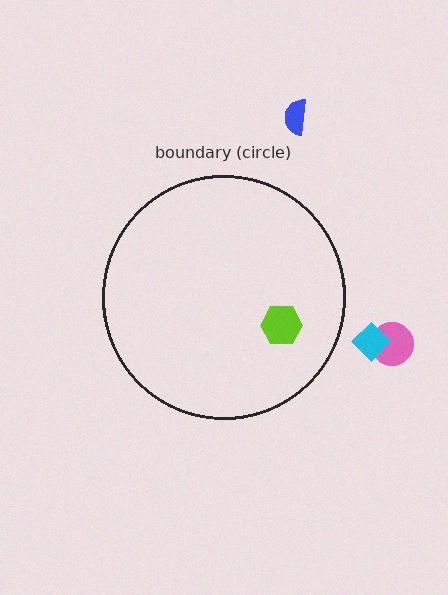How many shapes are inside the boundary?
1 inside, 3 outside.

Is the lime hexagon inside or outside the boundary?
Inside.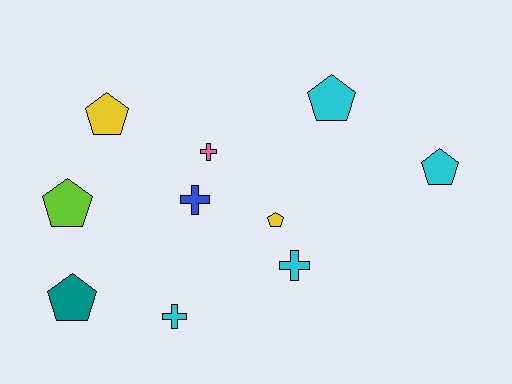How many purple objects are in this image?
There are no purple objects.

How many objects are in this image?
There are 10 objects.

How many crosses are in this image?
There are 4 crosses.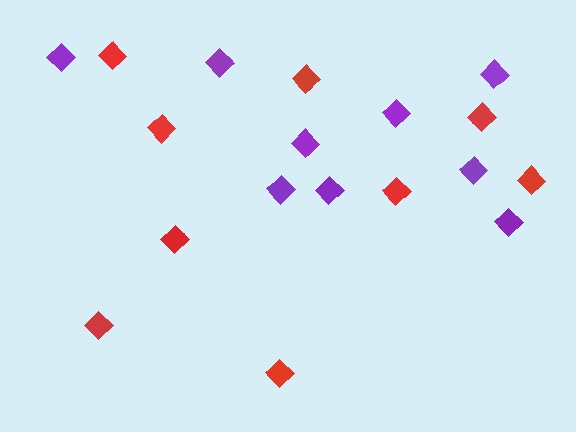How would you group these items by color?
There are 2 groups: one group of purple diamonds (9) and one group of red diamonds (9).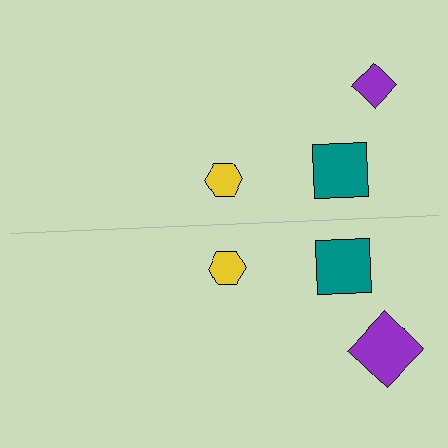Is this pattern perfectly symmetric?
No, the pattern is not perfectly symmetric. The purple diamond on the bottom side has a different size than its mirror counterpart.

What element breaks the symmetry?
The purple diamond on the bottom side has a different size than its mirror counterpart.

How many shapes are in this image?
There are 6 shapes in this image.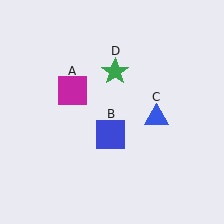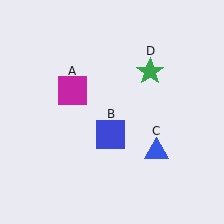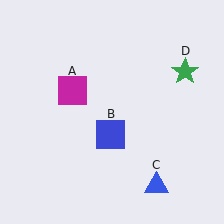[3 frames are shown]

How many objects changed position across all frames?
2 objects changed position: blue triangle (object C), green star (object D).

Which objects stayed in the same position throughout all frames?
Magenta square (object A) and blue square (object B) remained stationary.